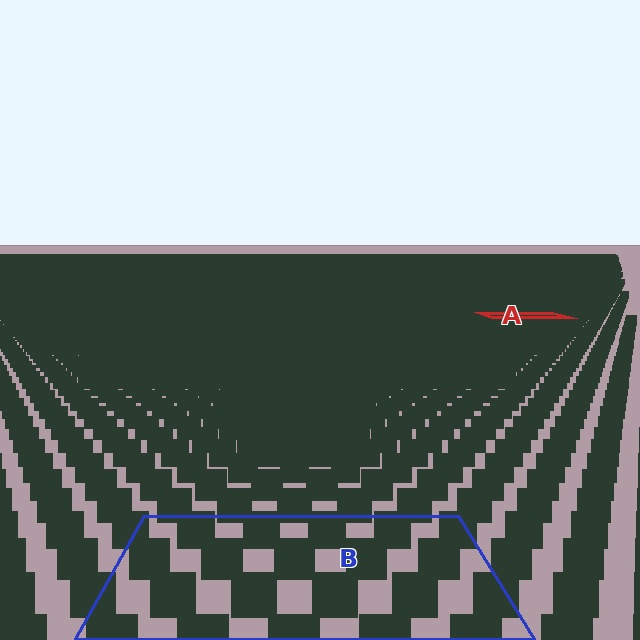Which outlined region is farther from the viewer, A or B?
Region A is farther from the viewer — the texture elements inside it appear smaller and more densely packed.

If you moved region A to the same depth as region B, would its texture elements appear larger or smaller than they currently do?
They would appear larger. At a closer depth, the same texture elements are projected at a bigger on-screen size.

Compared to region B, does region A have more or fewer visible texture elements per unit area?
Region A has more texture elements per unit area — they are packed more densely because it is farther away.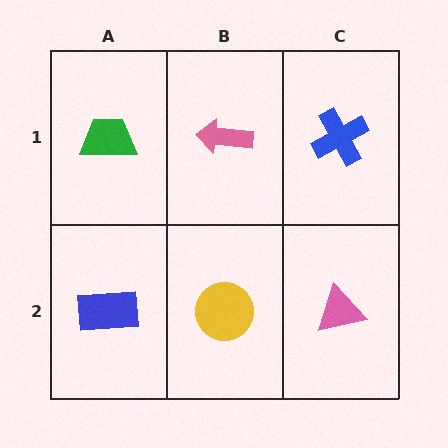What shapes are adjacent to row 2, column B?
A pink arrow (row 1, column B), a blue rectangle (row 2, column A), a pink triangle (row 2, column C).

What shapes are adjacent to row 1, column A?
A blue rectangle (row 2, column A), a pink arrow (row 1, column B).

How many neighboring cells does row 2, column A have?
2.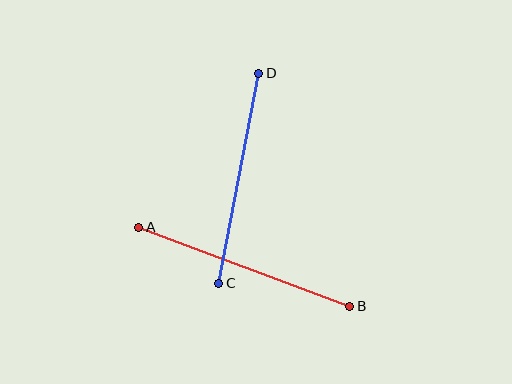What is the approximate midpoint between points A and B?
The midpoint is at approximately (244, 267) pixels.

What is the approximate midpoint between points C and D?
The midpoint is at approximately (239, 178) pixels.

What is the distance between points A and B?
The distance is approximately 225 pixels.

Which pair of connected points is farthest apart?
Points A and B are farthest apart.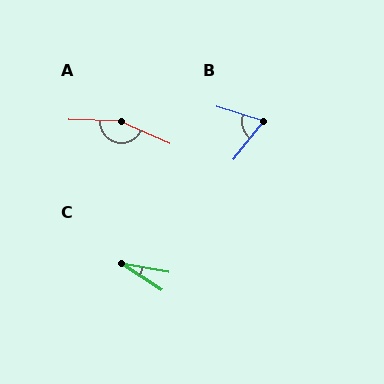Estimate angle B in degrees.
Approximately 68 degrees.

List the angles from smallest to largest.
C (23°), B (68°), A (158°).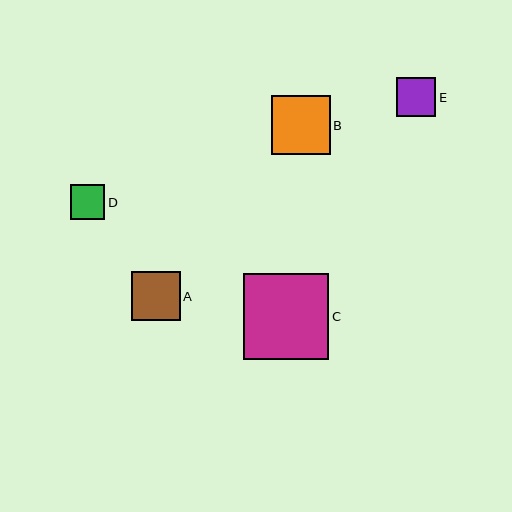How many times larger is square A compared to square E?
Square A is approximately 1.2 times the size of square E.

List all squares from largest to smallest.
From largest to smallest: C, B, A, E, D.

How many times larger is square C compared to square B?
Square C is approximately 1.5 times the size of square B.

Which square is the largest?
Square C is the largest with a size of approximately 86 pixels.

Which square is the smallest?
Square D is the smallest with a size of approximately 34 pixels.